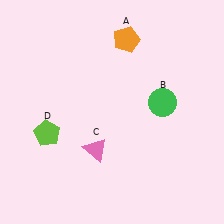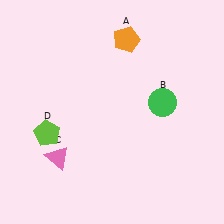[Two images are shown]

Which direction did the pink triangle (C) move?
The pink triangle (C) moved left.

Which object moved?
The pink triangle (C) moved left.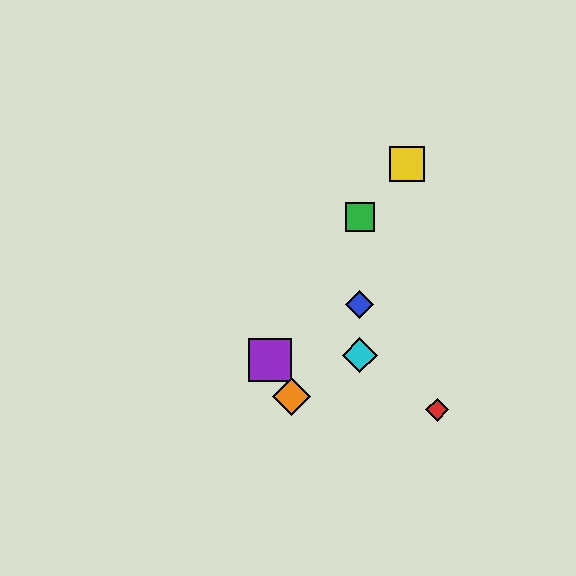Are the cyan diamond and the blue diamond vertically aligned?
Yes, both are at x≈360.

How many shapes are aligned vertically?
3 shapes (the blue diamond, the green square, the cyan diamond) are aligned vertically.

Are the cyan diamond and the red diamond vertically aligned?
No, the cyan diamond is at x≈360 and the red diamond is at x≈437.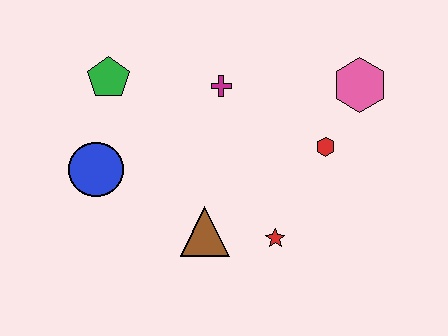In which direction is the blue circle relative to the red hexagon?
The blue circle is to the left of the red hexagon.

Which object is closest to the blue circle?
The green pentagon is closest to the blue circle.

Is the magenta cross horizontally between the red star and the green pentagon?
Yes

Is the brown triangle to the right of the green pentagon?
Yes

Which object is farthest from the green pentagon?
The pink hexagon is farthest from the green pentagon.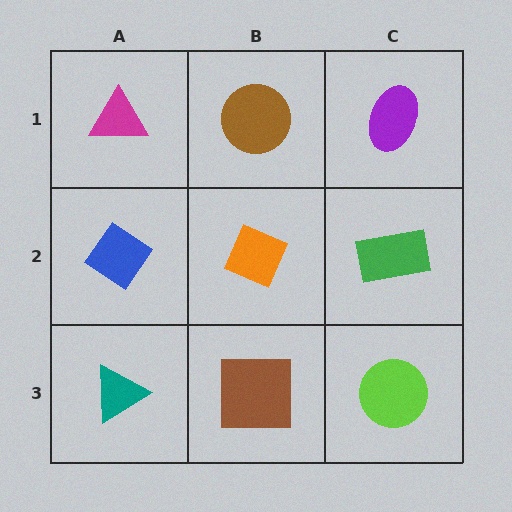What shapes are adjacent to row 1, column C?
A green rectangle (row 2, column C), a brown circle (row 1, column B).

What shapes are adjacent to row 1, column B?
An orange diamond (row 2, column B), a magenta triangle (row 1, column A), a purple ellipse (row 1, column C).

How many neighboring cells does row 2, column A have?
3.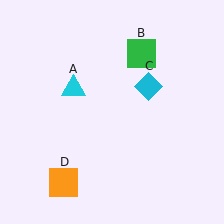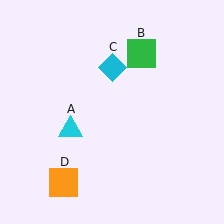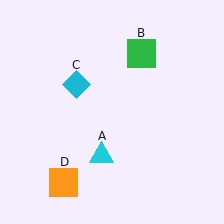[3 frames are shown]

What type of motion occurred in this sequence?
The cyan triangle (object A), cyan diamond (object C) rotated counterclockwise around the center of the scene.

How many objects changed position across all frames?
2 objects changed position: cyan triangle (object A), cyan diamond (object C).